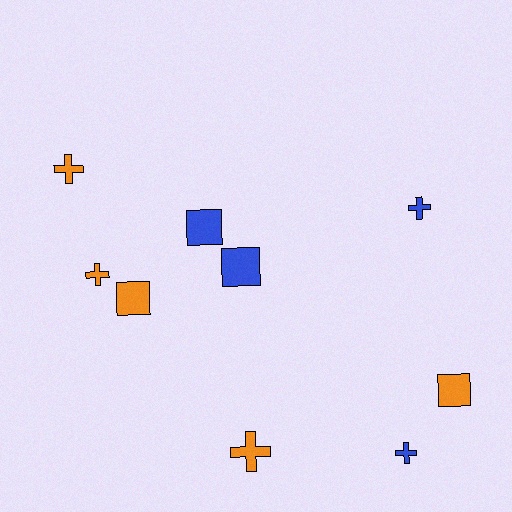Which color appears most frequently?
Orange, with 5 objects.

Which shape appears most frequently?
Cross, with 5 objects.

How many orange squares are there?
There are 2 orange squares.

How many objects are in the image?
There are 9 objects.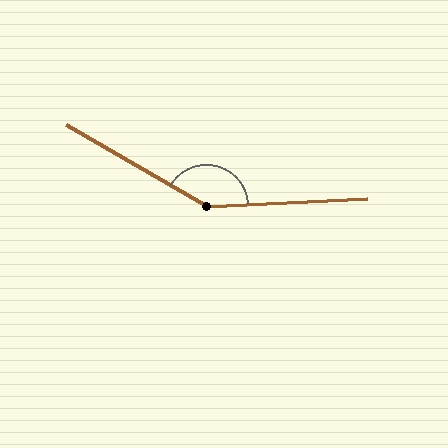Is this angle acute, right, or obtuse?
It is obtuse.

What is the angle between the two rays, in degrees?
Approximately 147 degrees.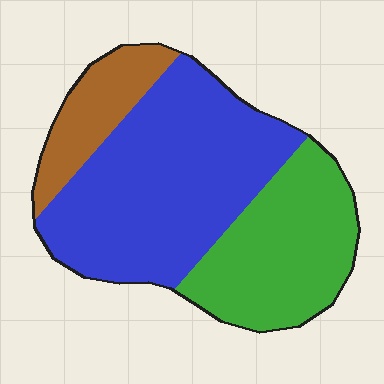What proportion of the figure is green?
Green covers roughly 30% of the figure.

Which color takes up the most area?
Blue, at roughly 55%.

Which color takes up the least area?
Brown, at roughly 15%.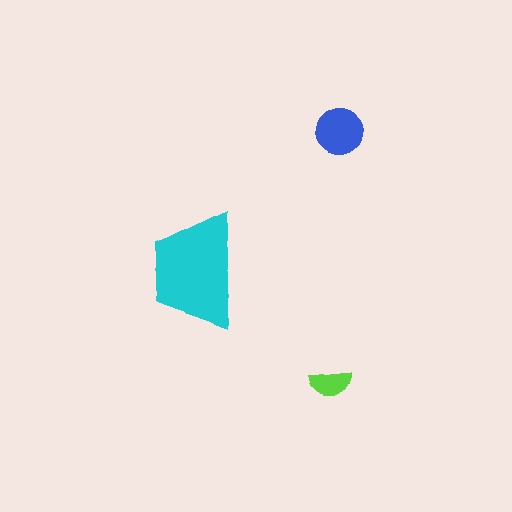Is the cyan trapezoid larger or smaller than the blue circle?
Larger.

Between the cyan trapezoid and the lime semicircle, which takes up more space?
The cyan trapezoid.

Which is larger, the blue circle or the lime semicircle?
The blue circle.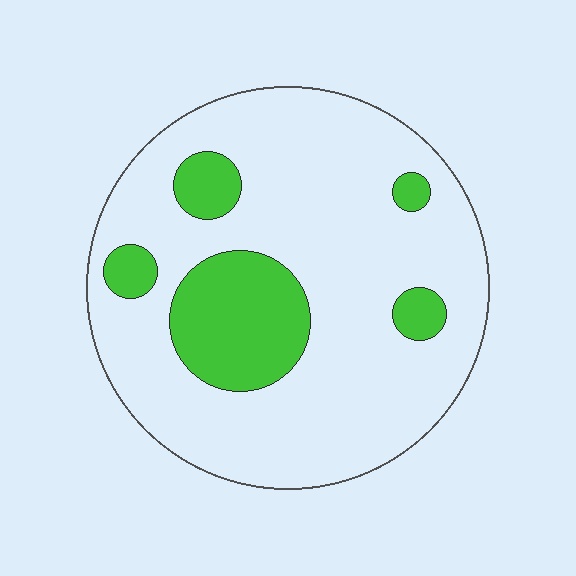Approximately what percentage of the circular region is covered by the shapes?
Approximately 20%.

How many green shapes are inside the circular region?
5.